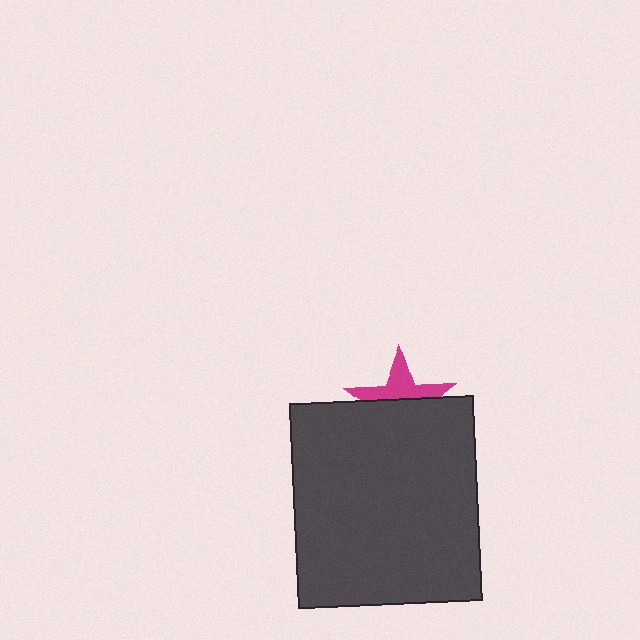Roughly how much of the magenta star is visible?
A small part of it is visible (roughly 42%).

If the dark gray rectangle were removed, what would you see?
You would see the complete magenta star.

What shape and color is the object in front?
The object in front is a dark gray rectangle.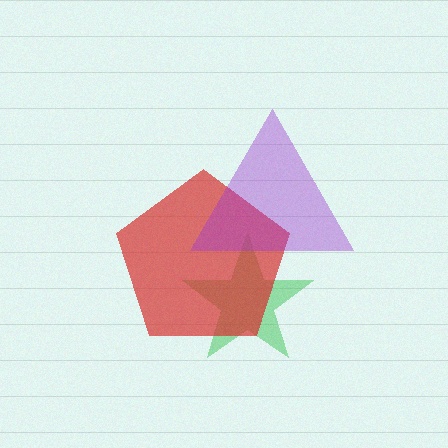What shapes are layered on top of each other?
The layered shapes are: a green star, a red pentagon, a purple triangle.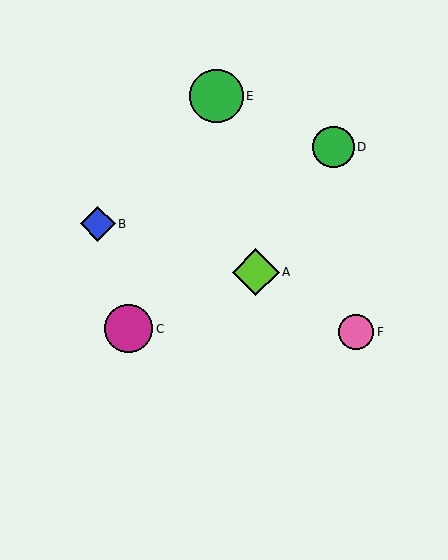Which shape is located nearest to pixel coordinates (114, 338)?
The magenta circle (labeled C) at (129, 329) is nearest to that location.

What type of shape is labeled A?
Shape A is a lime diamond.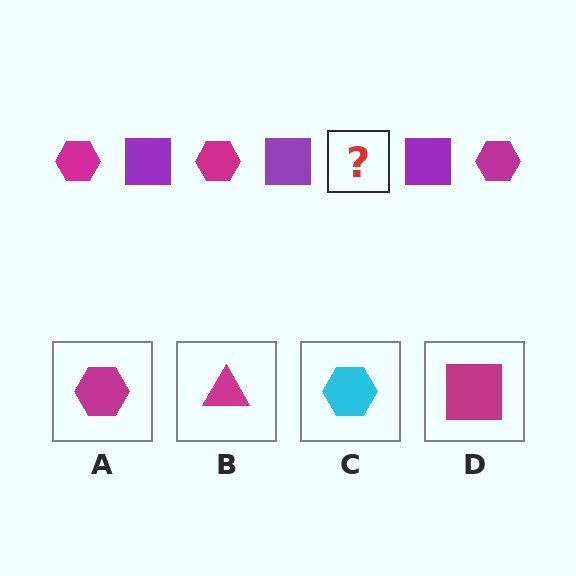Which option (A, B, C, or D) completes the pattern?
A.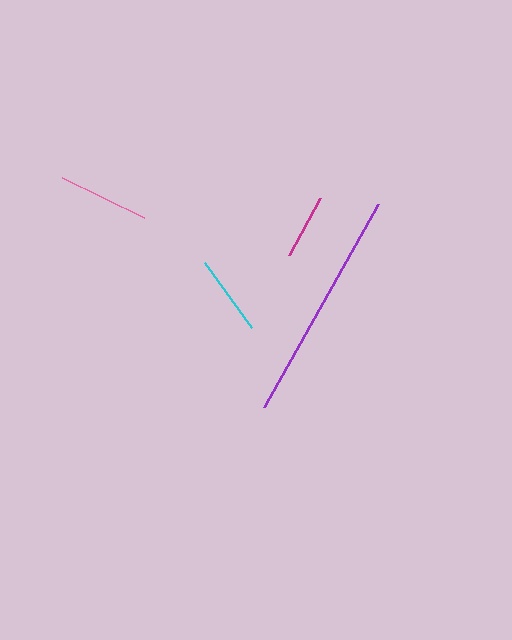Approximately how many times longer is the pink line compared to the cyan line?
The pink line is approximately 1.1 times the length of the cyan line.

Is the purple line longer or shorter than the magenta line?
The purple line is longer than the magenta line.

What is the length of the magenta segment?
The magenta segment is approximately 66 pixels long.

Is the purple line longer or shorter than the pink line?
The purple line is longer than the pink line.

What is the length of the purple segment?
The purple segment is approximately 233 pixels long.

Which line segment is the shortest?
The magenta line is the shortest at approximately 66 pixels.